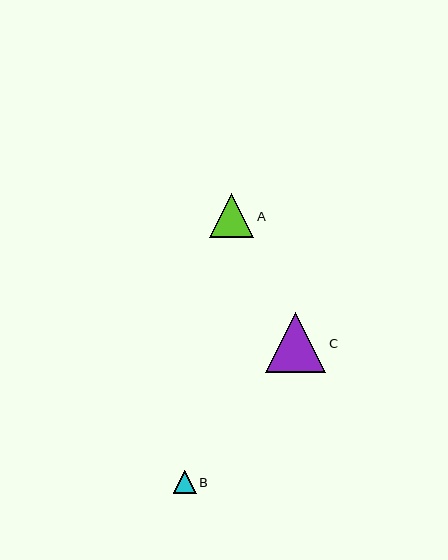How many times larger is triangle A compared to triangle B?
Triangle A is approximately 1.9 times the size of triangle B.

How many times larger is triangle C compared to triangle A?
Triangle C is approximately 1.4 times the size of triangle A.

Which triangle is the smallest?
Triangle B is the smallest with a size of approximately 23 pixels.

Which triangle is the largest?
Triangle C is the largest with a size of approximately 60 pixels.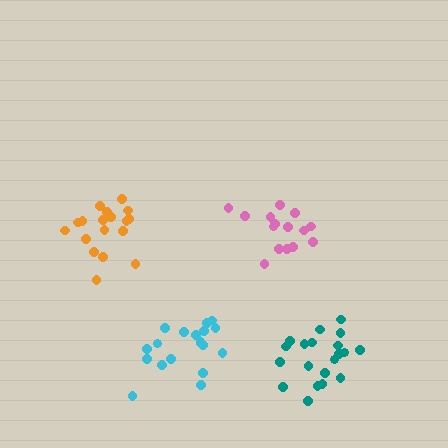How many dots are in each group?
Group 1: 18 dots, Group 2: 20 dots, Group 3: 19 dots, Group 4: 15 dots (72 total).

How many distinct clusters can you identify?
There are 4 distinct clusters.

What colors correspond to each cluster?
The clusters are colored: orange, teal, cyan, pink.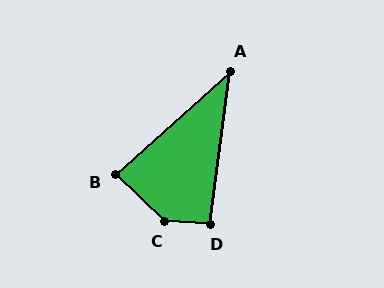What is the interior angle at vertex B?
Approximately 86 degrees (approximately right).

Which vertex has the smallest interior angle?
A, at approximately 41 degrees.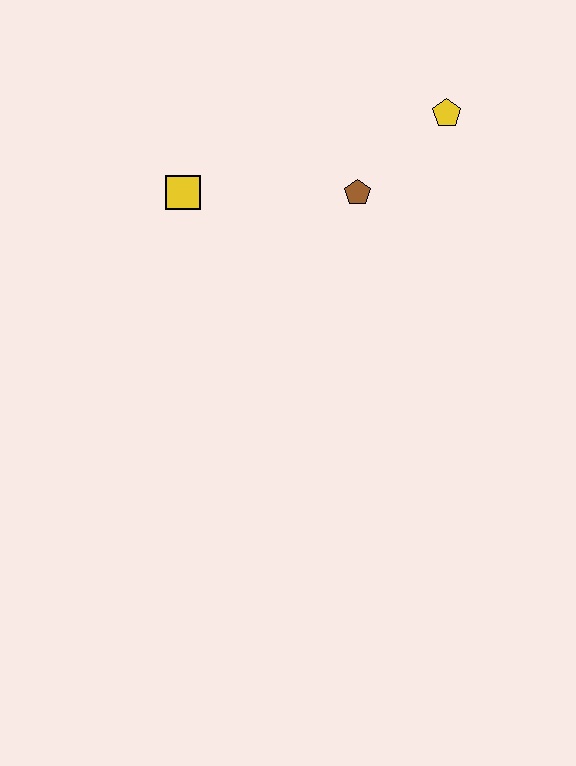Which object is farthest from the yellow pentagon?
The yellow square is farthest from the yellow pentagon.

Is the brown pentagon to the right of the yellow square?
Yes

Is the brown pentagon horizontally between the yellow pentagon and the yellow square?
Yes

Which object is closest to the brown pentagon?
The yellow pentagon is closest to the brown pentagon.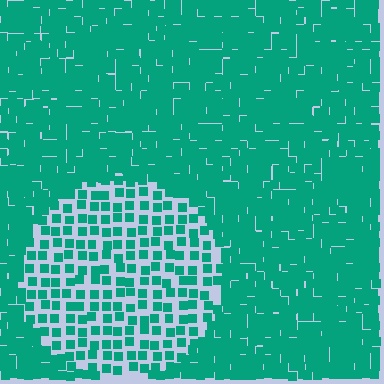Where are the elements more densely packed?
The elements are more densely packed outside the circle boundary.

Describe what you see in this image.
The image contains small teal elements arranged at two different densities. A circle-shaped region is visible where the elements are less densely packed than the surrounding area.